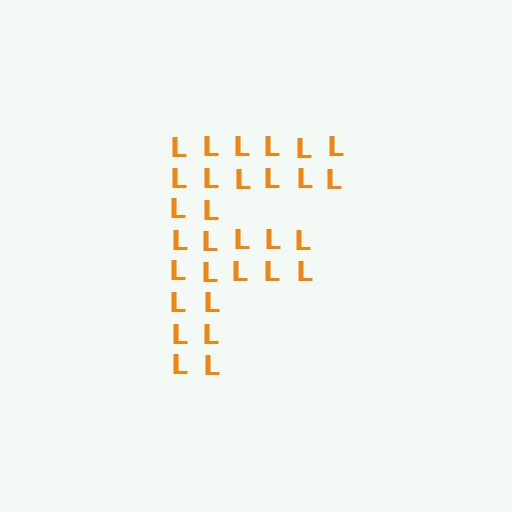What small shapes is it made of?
It is made of small letter L's.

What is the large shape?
The large shape is the letter F.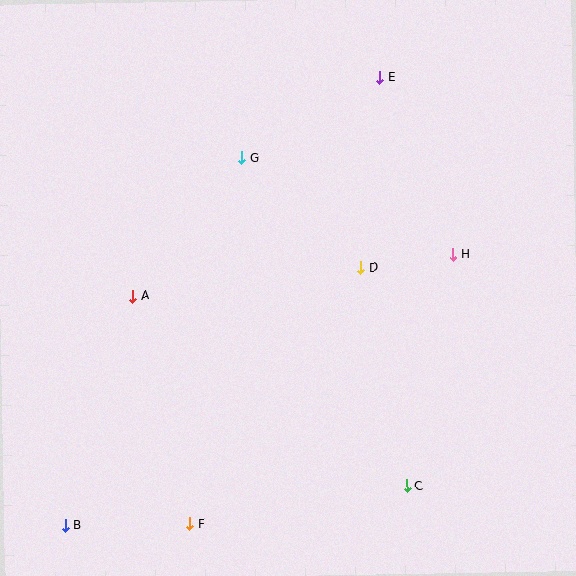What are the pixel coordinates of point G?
Point G is at (242, 158).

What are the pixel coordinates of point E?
Point E is at (380, 78).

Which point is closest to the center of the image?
Point D at (360, 267) is closest to the center.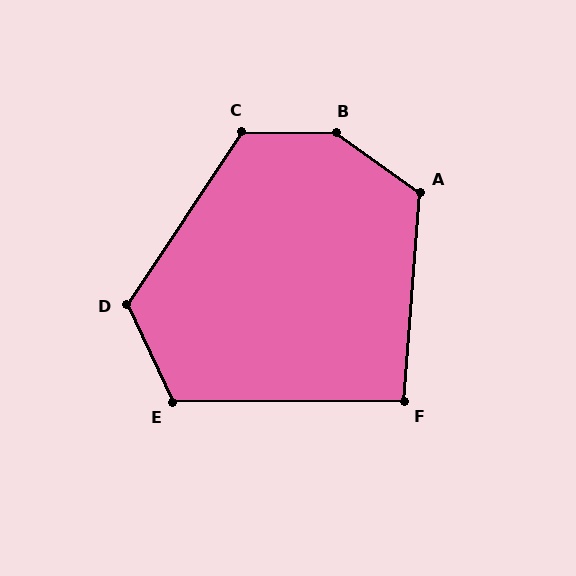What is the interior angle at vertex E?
Approximately 115 degrees (obtuse).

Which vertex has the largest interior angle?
B, at approximately 145 degrees.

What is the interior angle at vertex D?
Approximately 121 degrees (obtuse).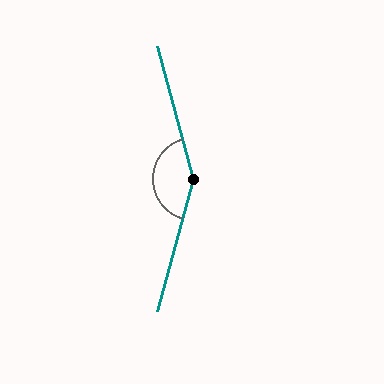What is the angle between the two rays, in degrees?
Approximately 149 degrees.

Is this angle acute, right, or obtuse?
It is obtuse.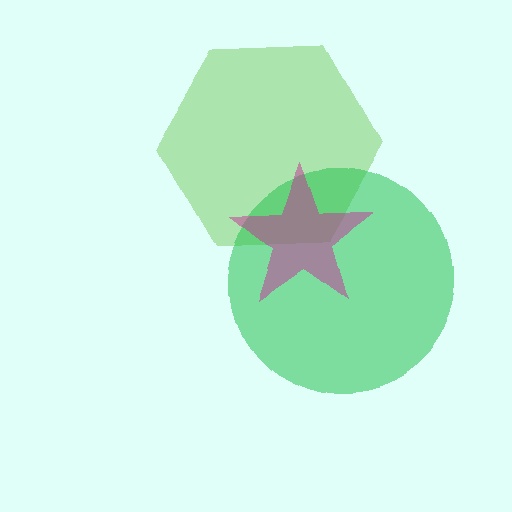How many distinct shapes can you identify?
There are 3 distinct shapes: a lime hexagon, a green circle, a magenta star.